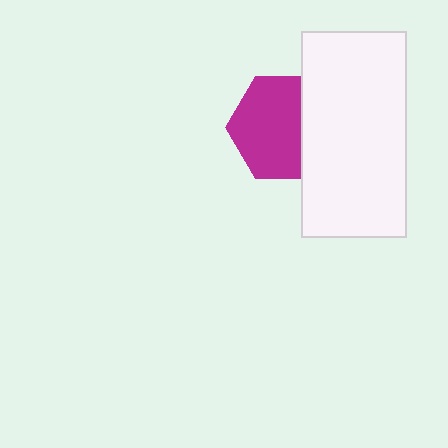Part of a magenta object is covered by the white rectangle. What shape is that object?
It is a hexagon.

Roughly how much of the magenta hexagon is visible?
Most of it is visible (roughly 69%).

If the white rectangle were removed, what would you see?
You would see the complete magenta hexagon.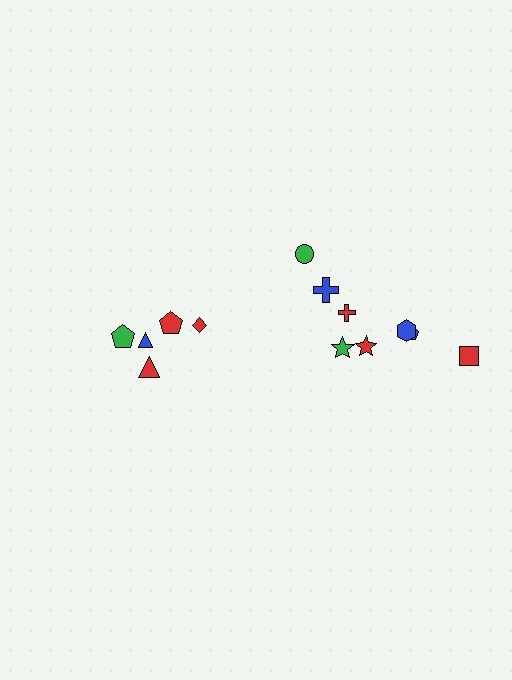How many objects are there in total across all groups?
There are 13 objects.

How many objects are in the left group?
There are 5 objects.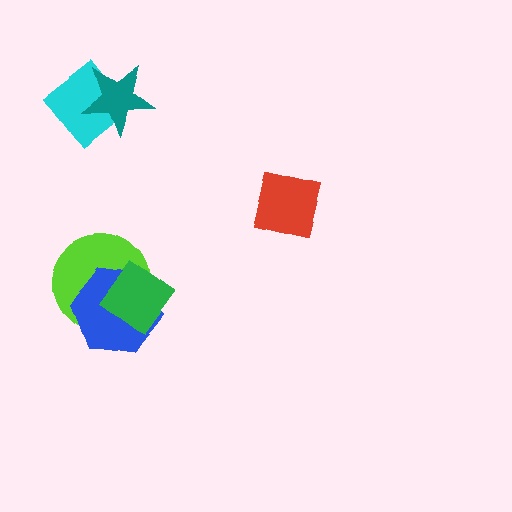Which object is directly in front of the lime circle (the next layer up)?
The blue hexagon is directly in front of the lime circle.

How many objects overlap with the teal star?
1 object overlaps with the teal star.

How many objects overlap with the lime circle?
2 objects overlap with the lime circle.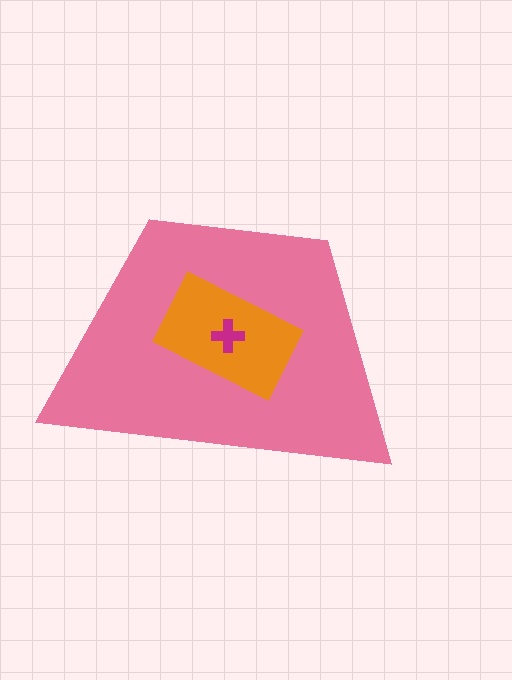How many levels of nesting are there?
3.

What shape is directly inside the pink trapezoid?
The orange rectangle.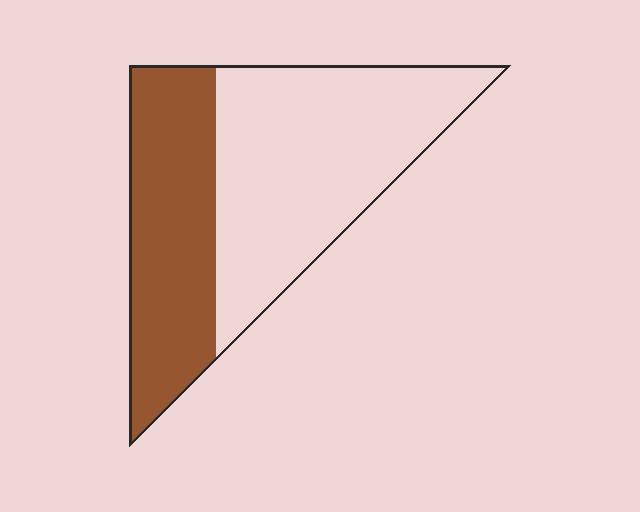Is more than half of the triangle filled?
No.